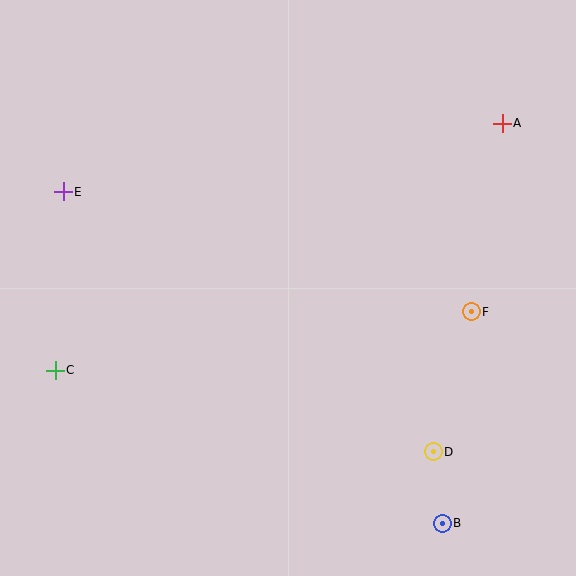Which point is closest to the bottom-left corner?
Point C is closest to the bottom-left corner.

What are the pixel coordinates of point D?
Point D is at (433, 452).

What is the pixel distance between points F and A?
The distance between F and A is 191 pixels.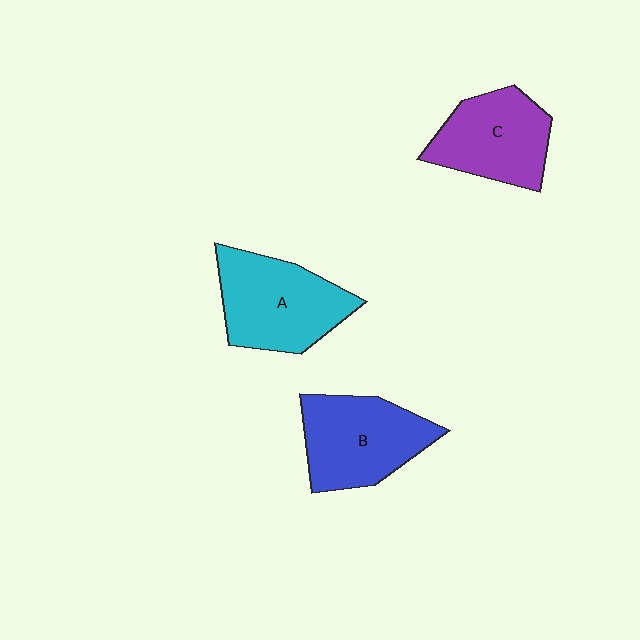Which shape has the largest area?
Shape A (cyan).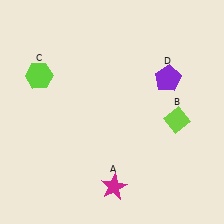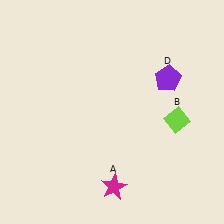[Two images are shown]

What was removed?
The lime hexagon (C) was removed in Image 2.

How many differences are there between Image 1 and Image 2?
There is 1 difference between the two images.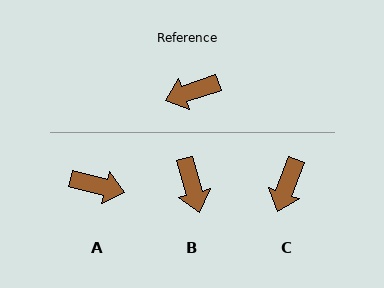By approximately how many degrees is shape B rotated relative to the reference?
Approximately 87 degrees counter-clockwise.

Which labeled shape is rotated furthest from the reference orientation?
A, about 147 degrees away.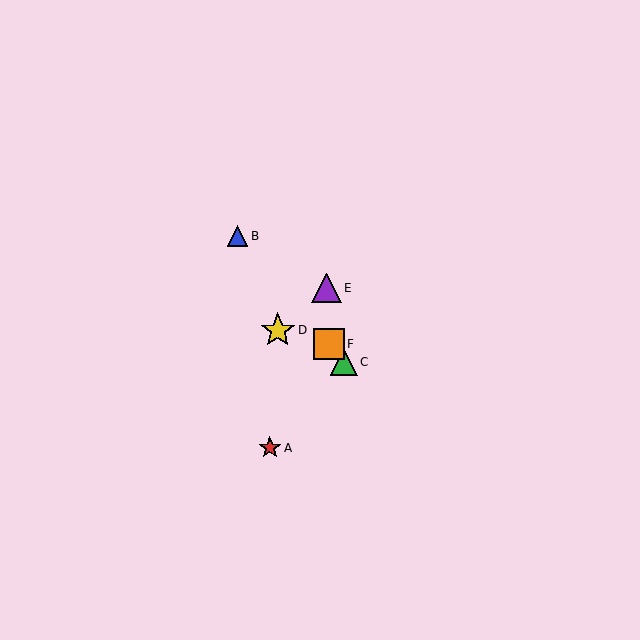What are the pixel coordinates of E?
Object E is at (326, 288).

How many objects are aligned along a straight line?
3 objects (B, C, F) are aligned along a straight line.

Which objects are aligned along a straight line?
Objects B, C, F are aligned along a straight line.